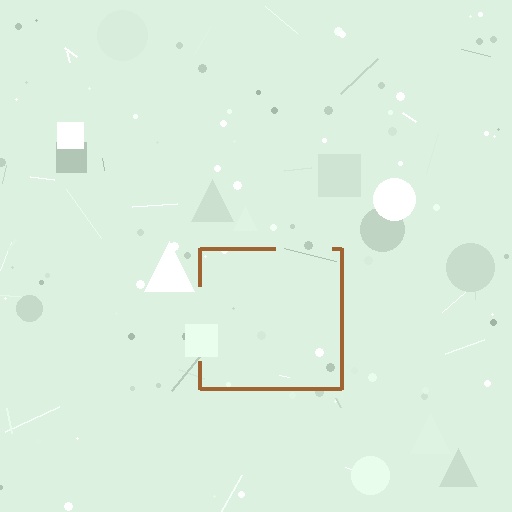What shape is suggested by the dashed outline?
The dashed outline suggests a square.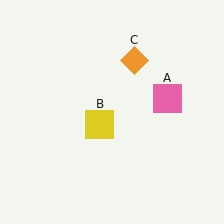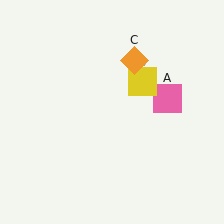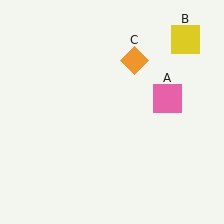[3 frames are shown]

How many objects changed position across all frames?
1 object changed position: yellow square (object B).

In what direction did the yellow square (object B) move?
The yellow square (object B) moved up and to the right.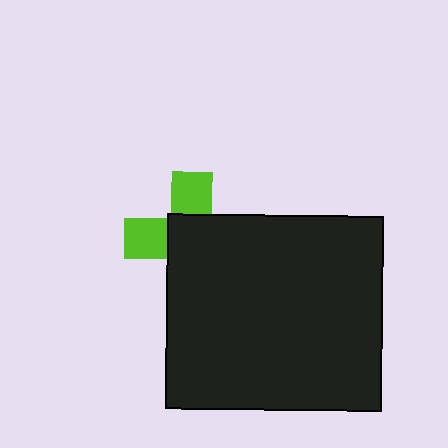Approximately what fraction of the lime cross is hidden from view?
Roughly 63% of the lime cross is hidden behind the black rectangle.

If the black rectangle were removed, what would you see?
You would see the complete lime cross.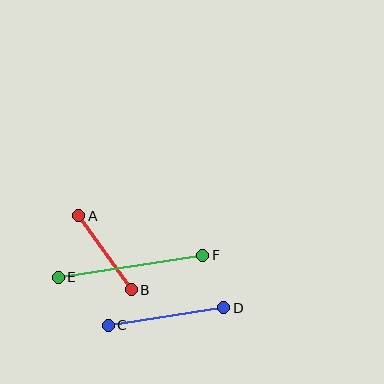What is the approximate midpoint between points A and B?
The midpoint is at approximately (105, 253) pixels.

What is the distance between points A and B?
The distance is approximately 91 pixels.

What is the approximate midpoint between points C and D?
The midpoint is at approximately (166, 316) pixels.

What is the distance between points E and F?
The distance is approximately 146 pixels.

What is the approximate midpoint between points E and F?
The midpoint is at approximately (130, 266) pixels.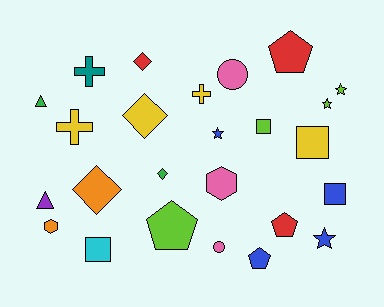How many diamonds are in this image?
There are 4 diamonds.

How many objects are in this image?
There are 25 objects.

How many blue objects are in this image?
There are 4 blue objects.